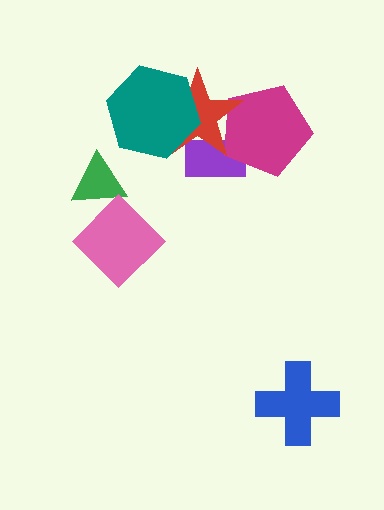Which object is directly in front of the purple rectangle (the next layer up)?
The magenta pentagon is directly in front of the purple rectangle.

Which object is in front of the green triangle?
The pink diamond is in front of the green triangle.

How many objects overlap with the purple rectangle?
2 objects overlap with the purple rectangle.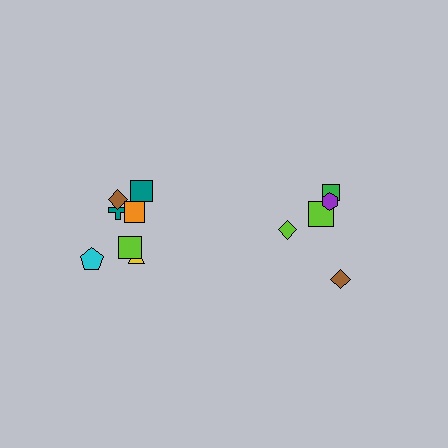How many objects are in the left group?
There are 7 objects.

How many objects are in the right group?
There are 5 objects.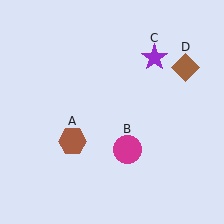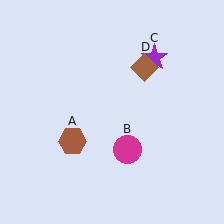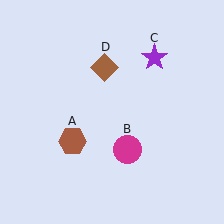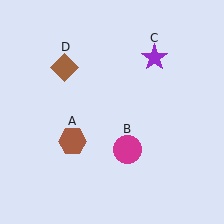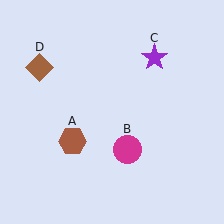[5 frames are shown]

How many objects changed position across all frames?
1 object changed position: brown diamond (object D).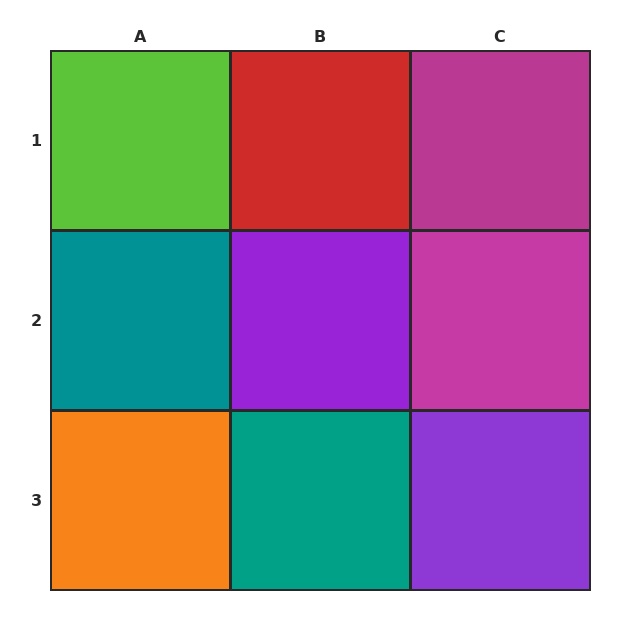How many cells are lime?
1 cell is lime.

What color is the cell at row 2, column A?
Teal.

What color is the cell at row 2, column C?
Magenta.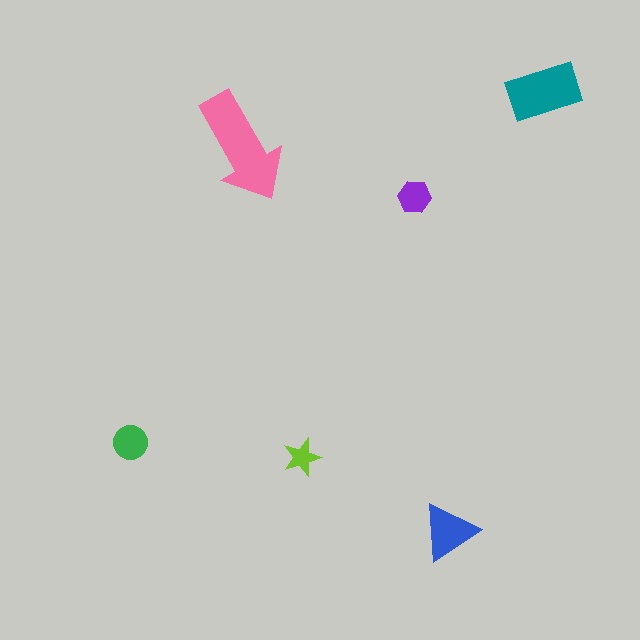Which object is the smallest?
The lime star.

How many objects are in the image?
There are 6 objects in the image.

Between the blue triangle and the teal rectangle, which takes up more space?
The teal rectangle.